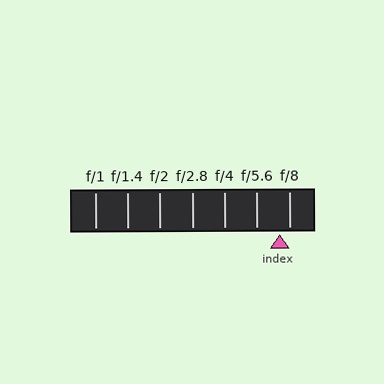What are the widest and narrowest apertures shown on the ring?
The widest aperture shown is f/1 and the narrowest is f/8.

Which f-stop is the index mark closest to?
The index mark is closest to f/8.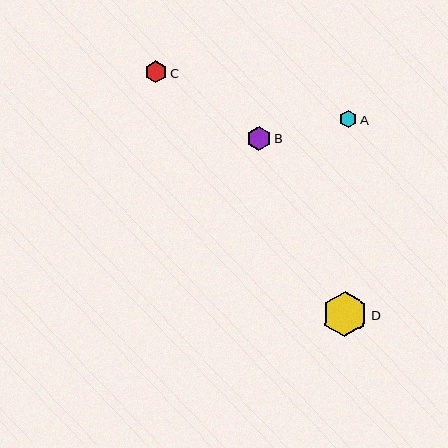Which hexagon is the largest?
Hexagon D is the largest with a size of approximately 45 pixels.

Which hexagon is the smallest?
Hexagon A is the smallest with a size of approximately 17 pixels.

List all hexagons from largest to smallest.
From largest to smallest: D, B, C, A.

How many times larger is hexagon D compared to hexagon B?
Hexagon D is approximately 1.9 times the size of hexagon B.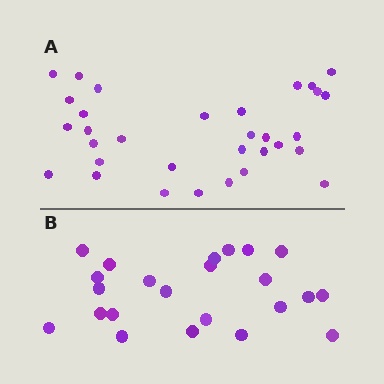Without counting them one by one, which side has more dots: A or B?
Region A (the top region) has more dots.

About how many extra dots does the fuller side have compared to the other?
Region A has roughly 8 or so more dots than region B.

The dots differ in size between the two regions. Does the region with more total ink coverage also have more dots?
No. Region B has more total ink coverage because its dots are larger, but region A actually contains more individual dots. Total area can be misleading — the number of items is what matters here.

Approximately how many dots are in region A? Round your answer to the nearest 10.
About 30 dots. (The exact count is 32, which rounds to 30.)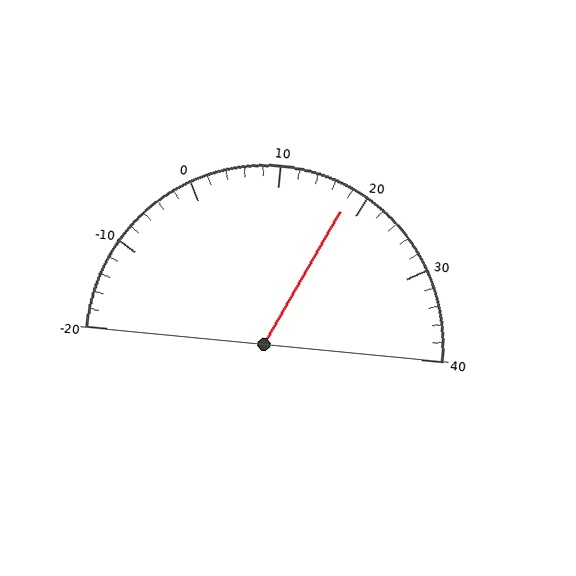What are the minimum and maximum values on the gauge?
The gauge ranges from -20 to 40.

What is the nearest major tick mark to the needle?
The nearest major tick mark is 20.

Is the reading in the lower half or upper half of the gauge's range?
The reading is in the upper half of the range (-20 to 40).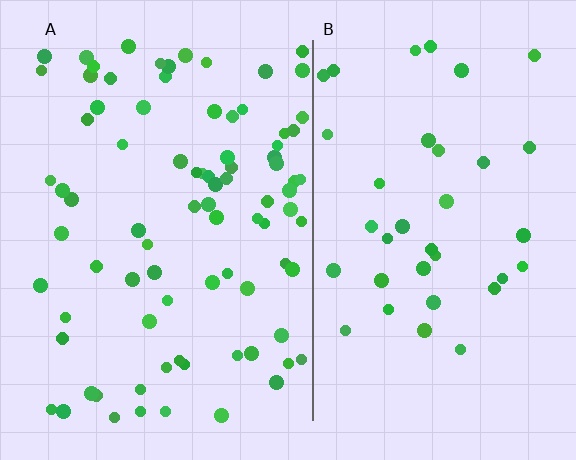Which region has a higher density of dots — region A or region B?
A (the left).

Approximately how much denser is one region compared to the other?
Approximately 2.3× — region A over region B.